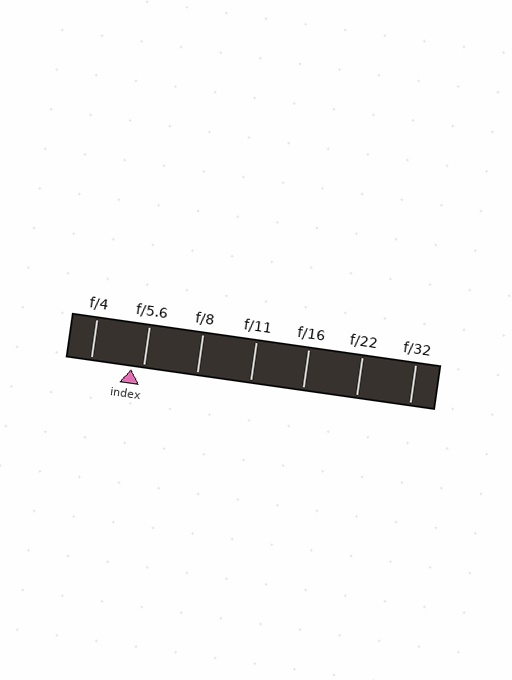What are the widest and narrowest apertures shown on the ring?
The widest aperture shown is f/4 and the narrowest is f/32.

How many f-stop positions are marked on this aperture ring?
There are 7 f-stop positions marked.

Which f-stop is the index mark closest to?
The index mark is closest to f/5.6.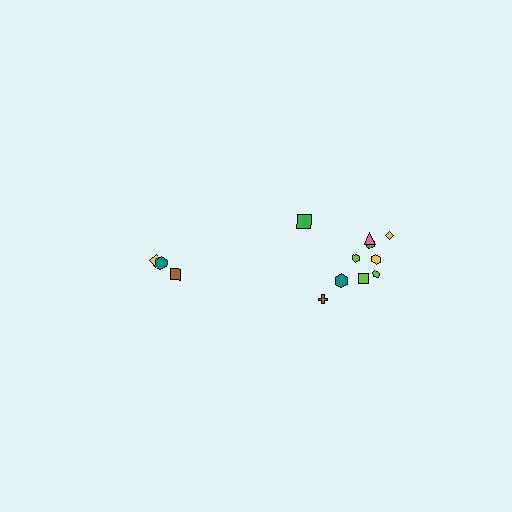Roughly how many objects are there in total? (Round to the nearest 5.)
Roughly 15 objects in total.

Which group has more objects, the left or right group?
The right group.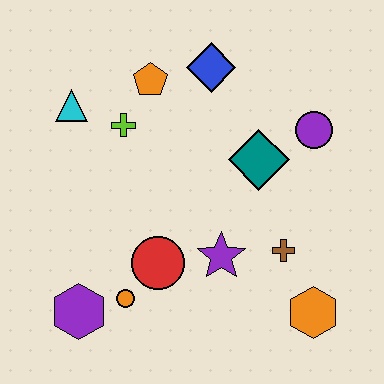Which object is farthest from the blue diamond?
The purple hexagon is farthest from the blue diamond.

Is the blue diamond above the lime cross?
Yes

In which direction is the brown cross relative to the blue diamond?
The brown cross is below the blue diamond.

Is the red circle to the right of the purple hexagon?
Yes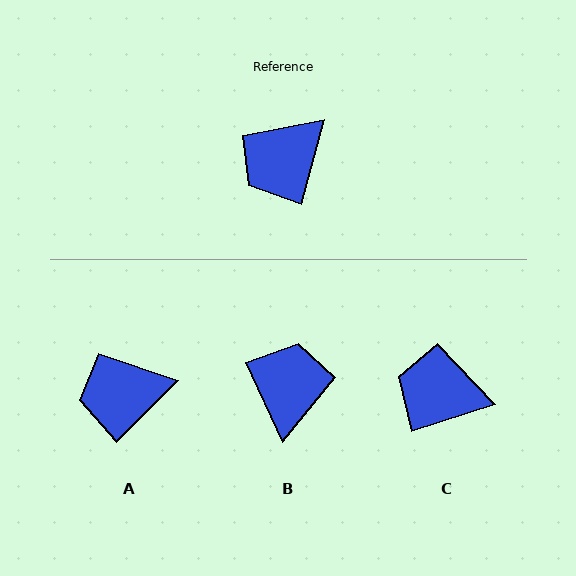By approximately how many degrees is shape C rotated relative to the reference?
Approximately 57 degrees clockwise.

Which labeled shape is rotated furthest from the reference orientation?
B, about 140 degrees away.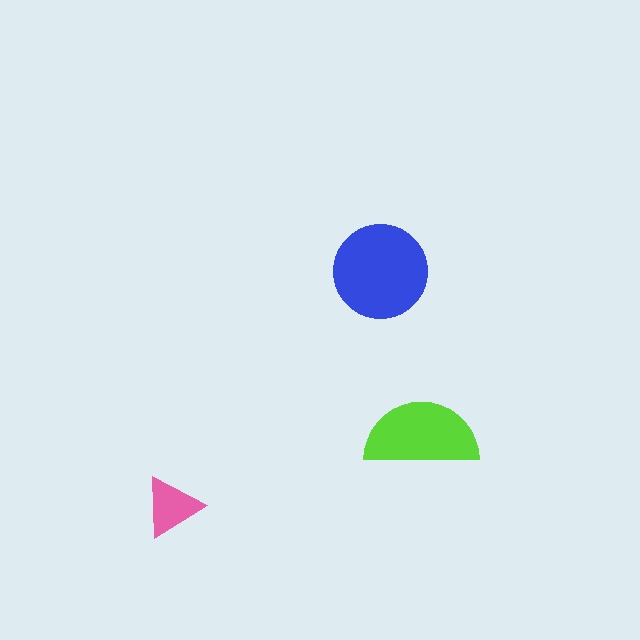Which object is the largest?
The blue circle.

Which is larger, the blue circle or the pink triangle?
The blue circle.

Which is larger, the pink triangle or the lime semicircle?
The lime semicircle.